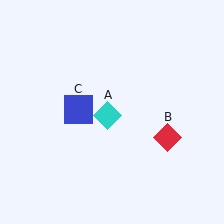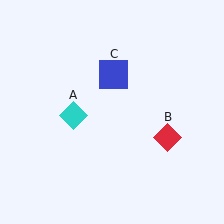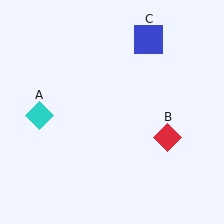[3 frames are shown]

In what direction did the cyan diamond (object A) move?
The cyan diamond (object A) moved left.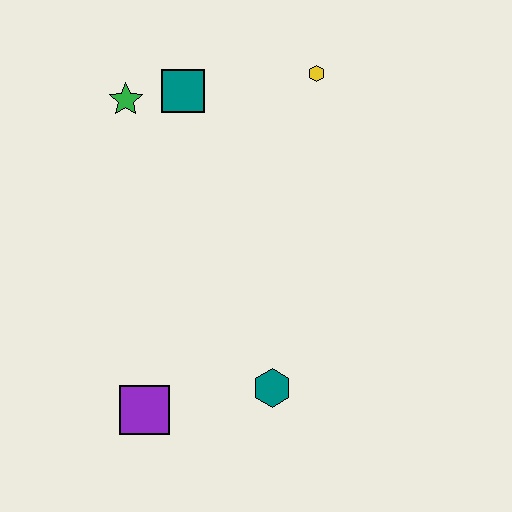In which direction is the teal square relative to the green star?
The teal square is to the right of the green star.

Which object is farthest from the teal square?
The purple square is farthest from the teal square.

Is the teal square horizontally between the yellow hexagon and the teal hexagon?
No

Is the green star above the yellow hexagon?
No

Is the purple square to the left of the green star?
No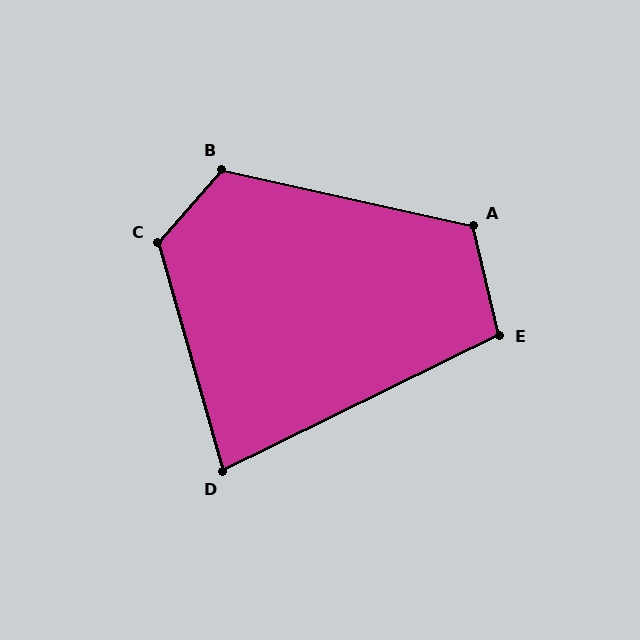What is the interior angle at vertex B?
Approximately 119 degrees (obtuse).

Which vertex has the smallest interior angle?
D, at approximately 80 degrees.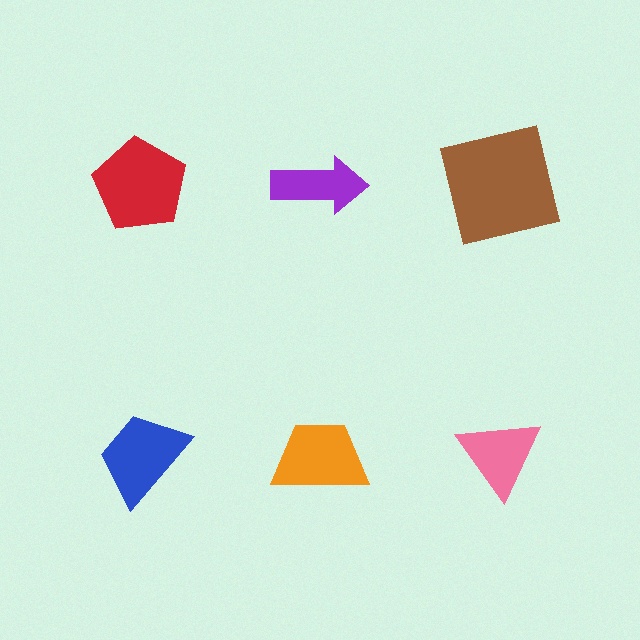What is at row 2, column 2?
An orange trapezoid.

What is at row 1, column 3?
A brown square.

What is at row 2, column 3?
A pink triangle.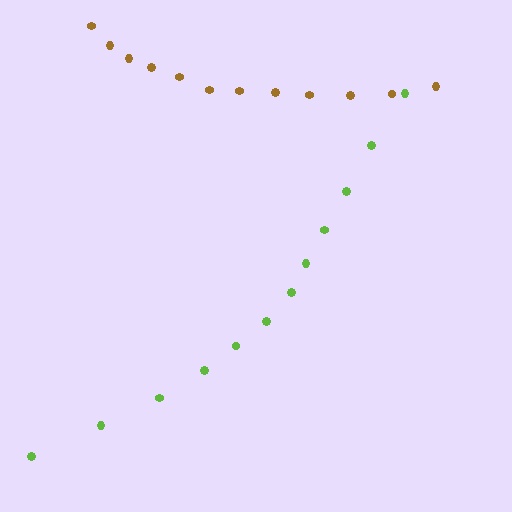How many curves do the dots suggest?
There are 2 distinct paths.